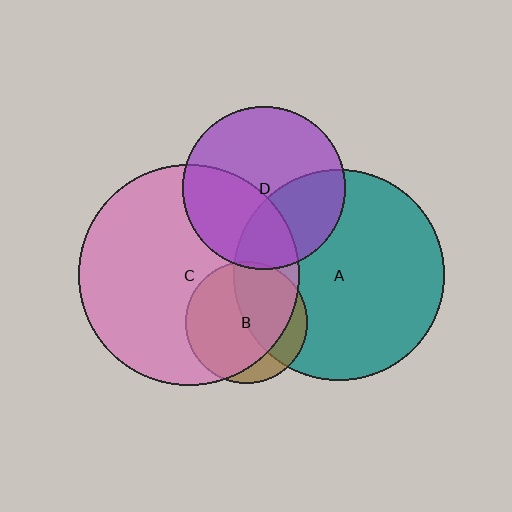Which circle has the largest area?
Circle C (pink).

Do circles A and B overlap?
Yes.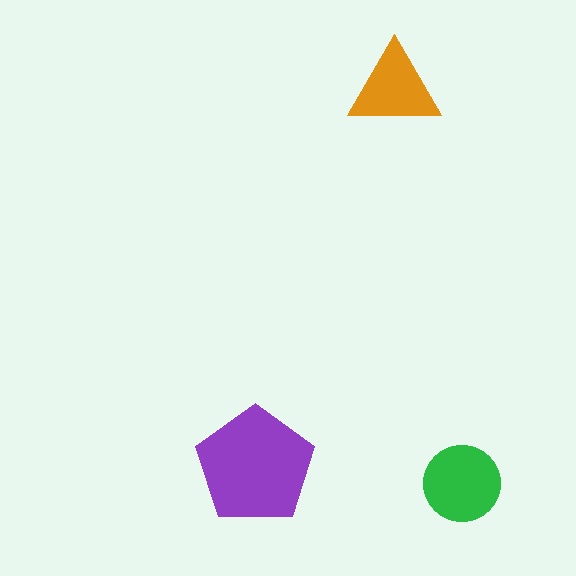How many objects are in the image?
There are 3 objects in the image.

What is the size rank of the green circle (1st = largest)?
2nd.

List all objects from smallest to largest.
The orange triangle, the green circle, the purple pentagon.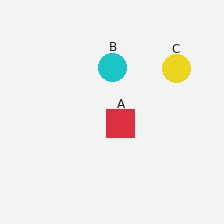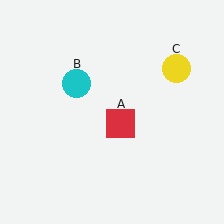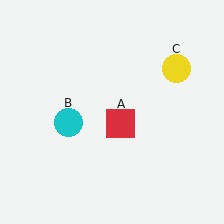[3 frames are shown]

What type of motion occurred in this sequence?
The cyan circle (object B) rotated counterclockwise around the center of the scene.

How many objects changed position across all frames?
1 object changed position: cyan circle (object B).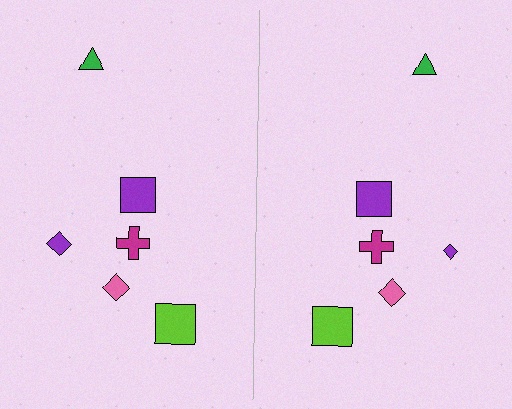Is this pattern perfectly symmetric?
No, the pattern is not perfectly symmetric. The purple diamond on the right side has a different size than its mirror counterpart.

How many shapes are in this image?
There are 12 shapes in this image.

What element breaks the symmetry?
The purple diamond on the right side has a different size than its mirror counterpart.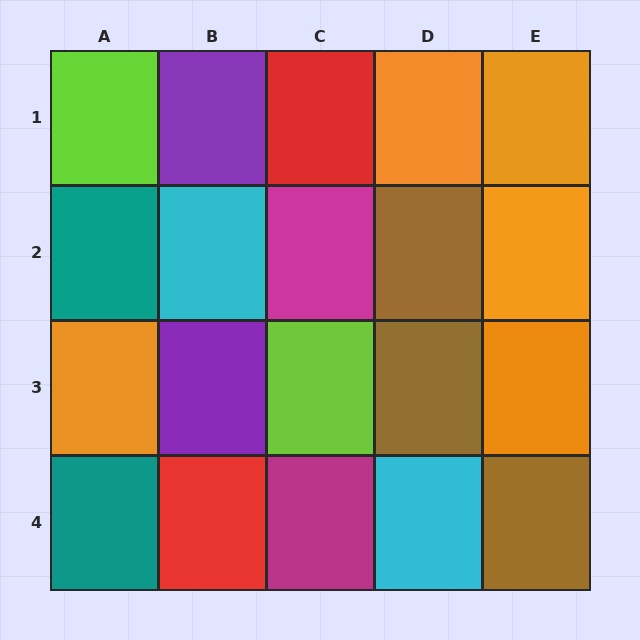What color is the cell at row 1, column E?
Orange.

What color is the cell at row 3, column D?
Brown.